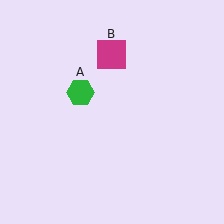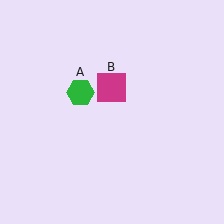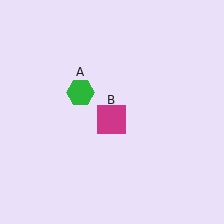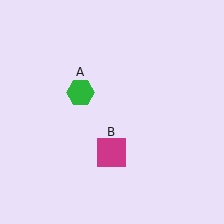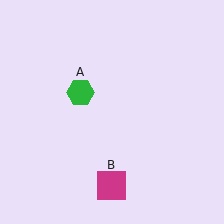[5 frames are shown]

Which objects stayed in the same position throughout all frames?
Green hexagon (object A) remained stationary.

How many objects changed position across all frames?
1 object changed position: magenta square (object B).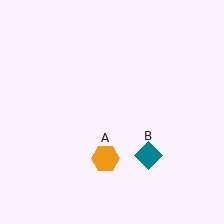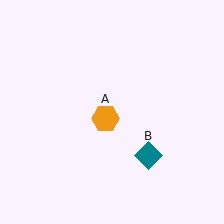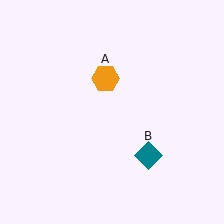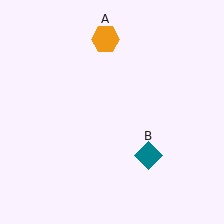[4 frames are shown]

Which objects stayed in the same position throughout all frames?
Teal diamond (object B) remained stationary.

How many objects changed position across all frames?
1 object changed position: orange hexagon (object A).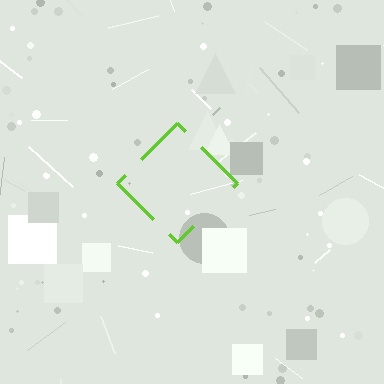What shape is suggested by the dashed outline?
The dashed outline suggests a diamond.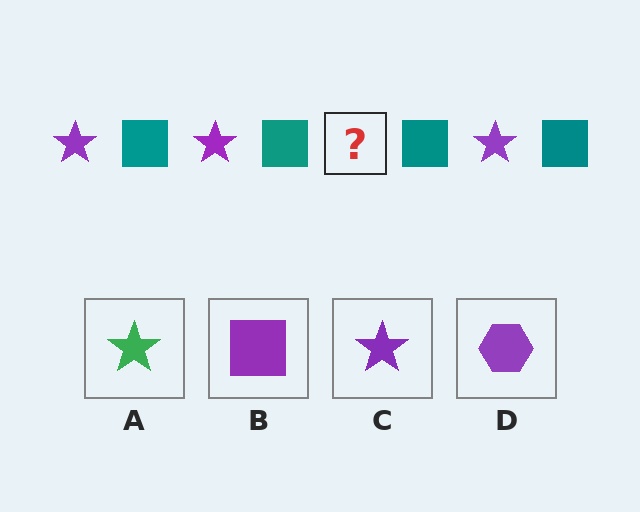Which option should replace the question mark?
Option C.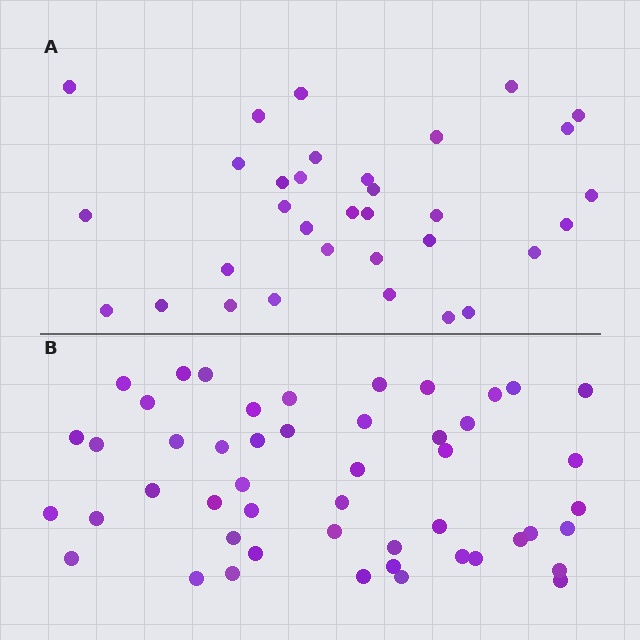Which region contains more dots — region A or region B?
Region B (the bottom region) has more dots.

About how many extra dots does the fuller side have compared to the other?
Region B has approximately 15 more dots than region A.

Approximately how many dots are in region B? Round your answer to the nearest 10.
About 50 dots. (The exact count is 49, which rounds to 50.)